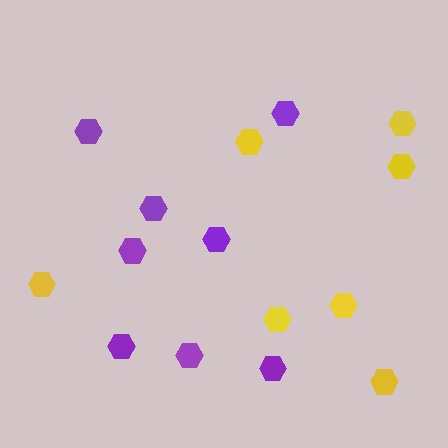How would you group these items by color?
There are 2 groups: one group of yellow hexagons (7) and one group of purple hexagons (8).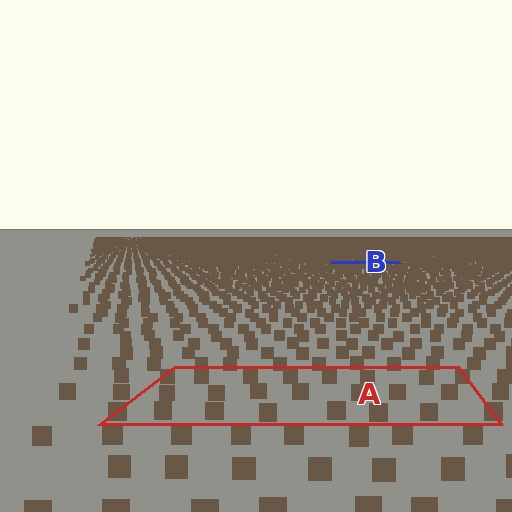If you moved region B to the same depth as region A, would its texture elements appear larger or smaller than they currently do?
They would appear larger. At a closer depth, the same texture elements are projected at a bigger on-screen size.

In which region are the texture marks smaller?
The texture marks are smaller in region B, because it is farther away.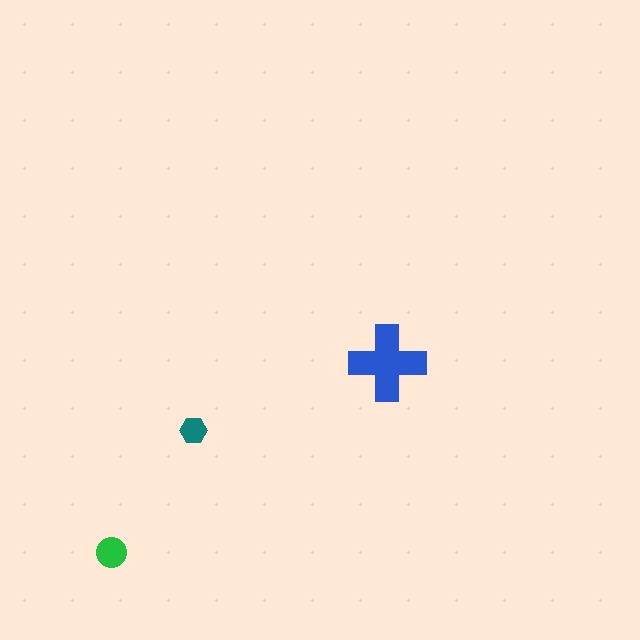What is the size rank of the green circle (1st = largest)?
2nd.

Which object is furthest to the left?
The green circle is leftmost.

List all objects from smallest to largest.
The teal hexagon, the green circle, the blue cross.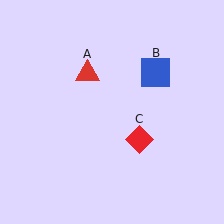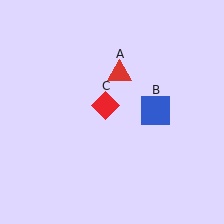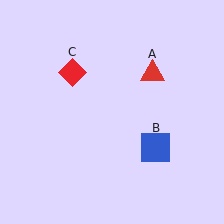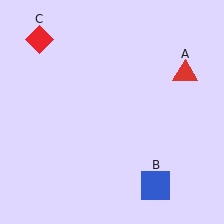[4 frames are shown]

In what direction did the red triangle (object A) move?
The red triangle (object A) moved right.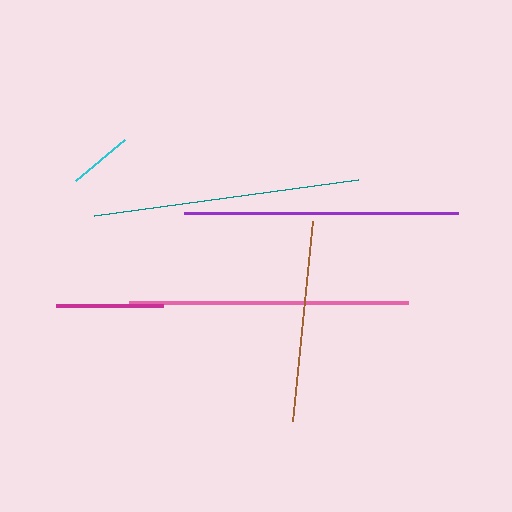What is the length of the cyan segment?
The cyan segment is approximately 63 pixels long.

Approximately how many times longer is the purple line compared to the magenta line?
The purple line is approximately 2.6 times the length of the magenta line.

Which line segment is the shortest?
The cyan line is the shortest at approximately 63 pixels.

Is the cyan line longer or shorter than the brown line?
The brown line is longer than the cyan line.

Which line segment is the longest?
The pink line is the longest at approximately 279 pixels.